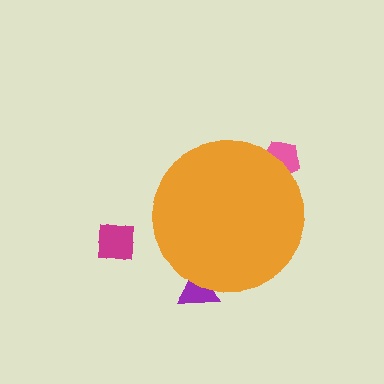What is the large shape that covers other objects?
An orange circle.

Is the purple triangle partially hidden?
Yes, the purple triangle is partially hidden behind the orange circle.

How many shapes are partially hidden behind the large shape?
2 shapes are partially hidden.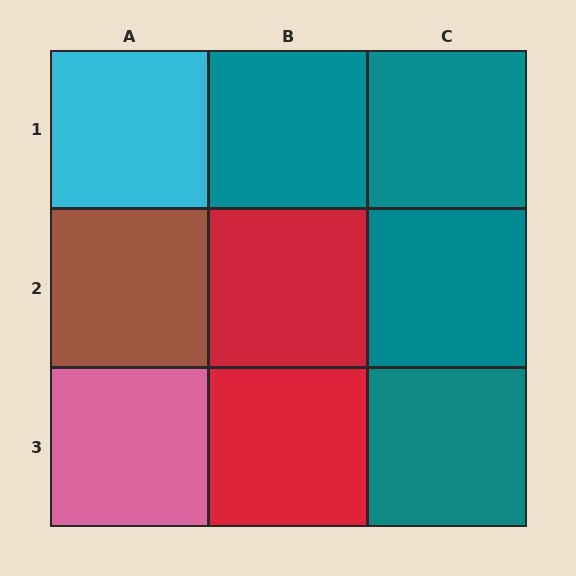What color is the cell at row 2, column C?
Teal.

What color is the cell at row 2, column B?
Red.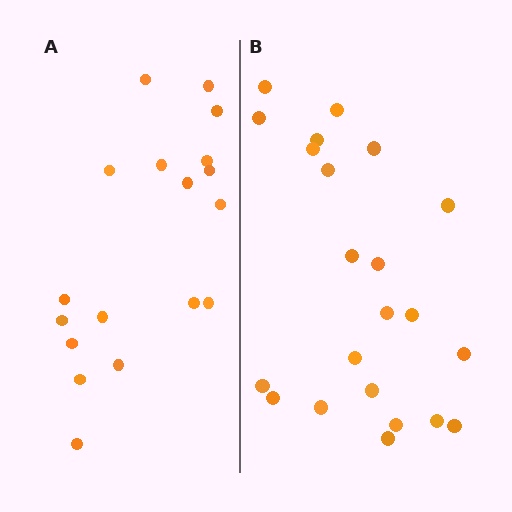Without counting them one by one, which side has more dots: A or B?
Region B (the right region) has more dots.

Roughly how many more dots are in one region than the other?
Region B has about 4 more dots than region A.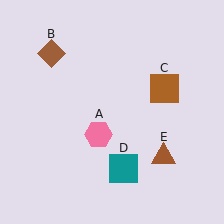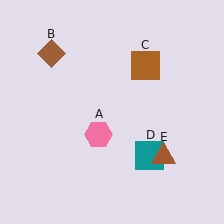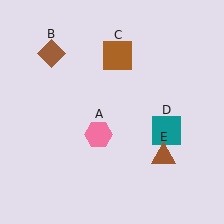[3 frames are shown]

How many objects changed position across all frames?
2 objects changed position: brown square (object C), teal square (object D).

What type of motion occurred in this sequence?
The brown square (object C), teal square (object D) rotated counterclockwise around the center of the scene.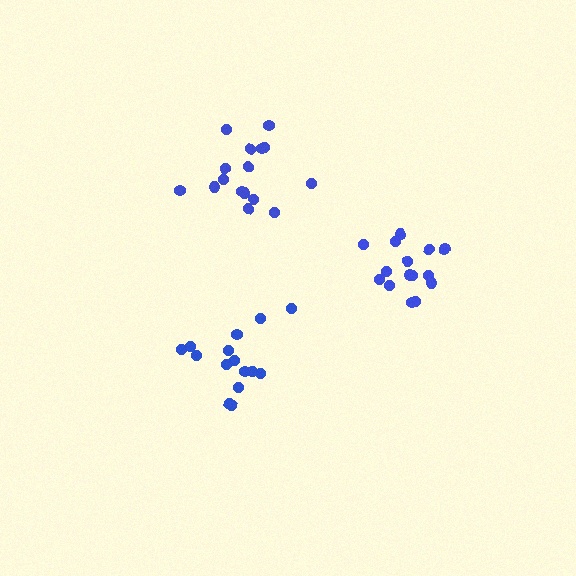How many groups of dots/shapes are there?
There are 3 groups.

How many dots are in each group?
Group 1: 15 dots, Group 2: 17 dots, Group 3: 15 dots (47 total).